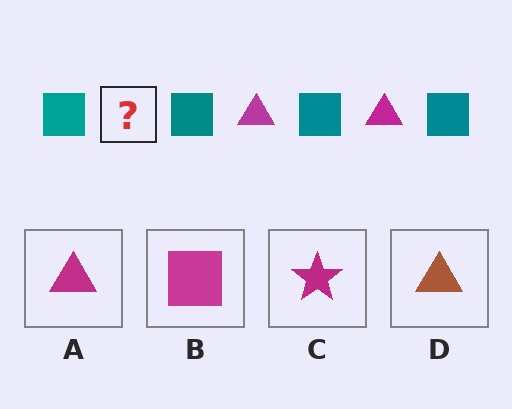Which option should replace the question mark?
Option A.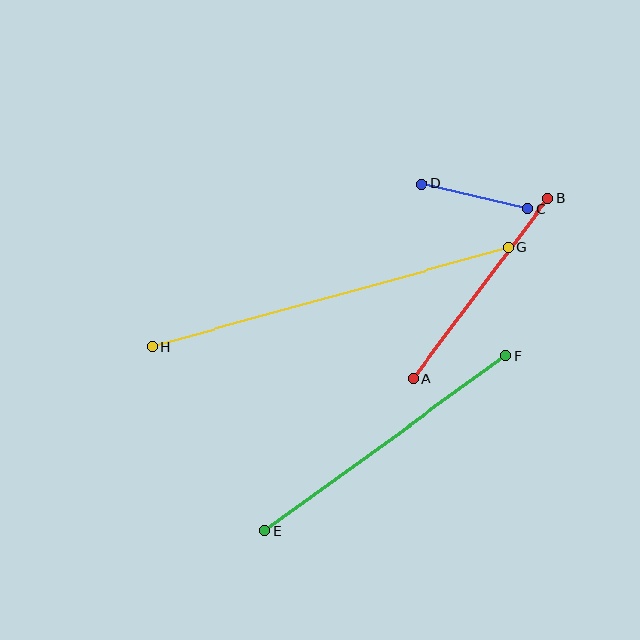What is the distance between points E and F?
The distance is approximately 298 pixels.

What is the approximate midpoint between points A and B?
The midpoint is at approximately (481, 288) pixels.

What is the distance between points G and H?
The distance is approximately 369 pixels.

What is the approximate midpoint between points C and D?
The midpoint is at approximately (475, 196) pixels.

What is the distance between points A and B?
The distance is approximately 225 pixels.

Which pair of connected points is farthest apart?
Points G and H are farthest apart.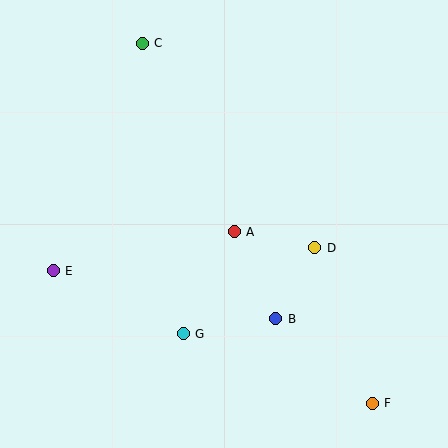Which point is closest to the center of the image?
Point A at (234, 232) is closest to the center.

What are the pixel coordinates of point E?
Point E is at (53, 271).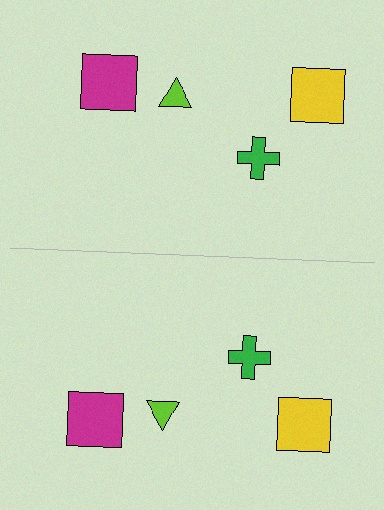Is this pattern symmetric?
Yes, this pattern has bilateral (reflection) symmetry.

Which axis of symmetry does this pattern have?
The pattern has a horizontal axis of symmetry running through the center of the image.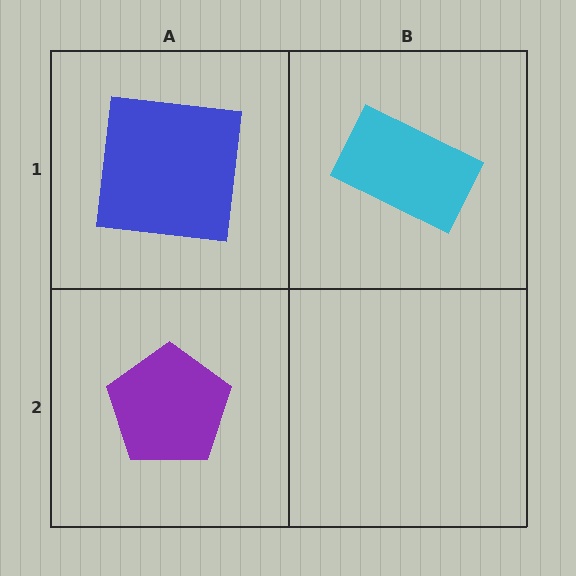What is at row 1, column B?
A cyan rectangle.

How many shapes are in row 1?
2 shapes.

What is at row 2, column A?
A purple pentagon.